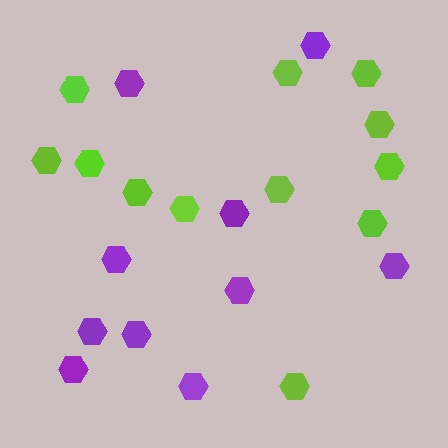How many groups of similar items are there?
There are 2 groups: one group of lime hexagons (12) and one group of purple hexagons (10).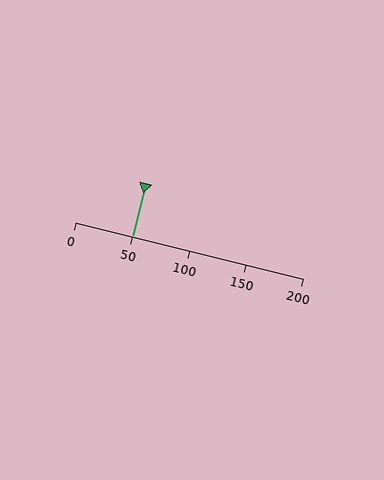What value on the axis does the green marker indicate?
The marker indicates approximately 50.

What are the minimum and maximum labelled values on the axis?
The axis runs from 0 to 200.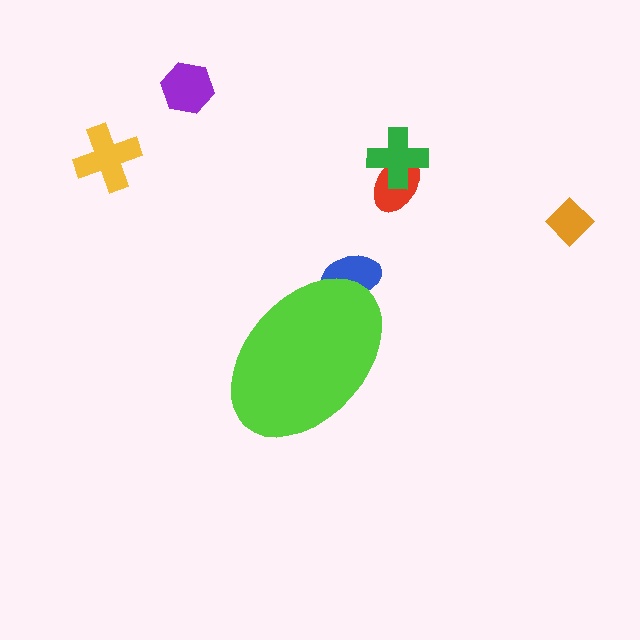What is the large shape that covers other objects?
A lime ellipse.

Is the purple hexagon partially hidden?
No, the purple hexagon is fully visible.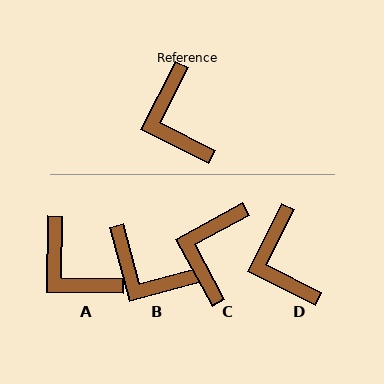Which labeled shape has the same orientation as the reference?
D.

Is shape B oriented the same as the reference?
No, it is off by about 42 degrees.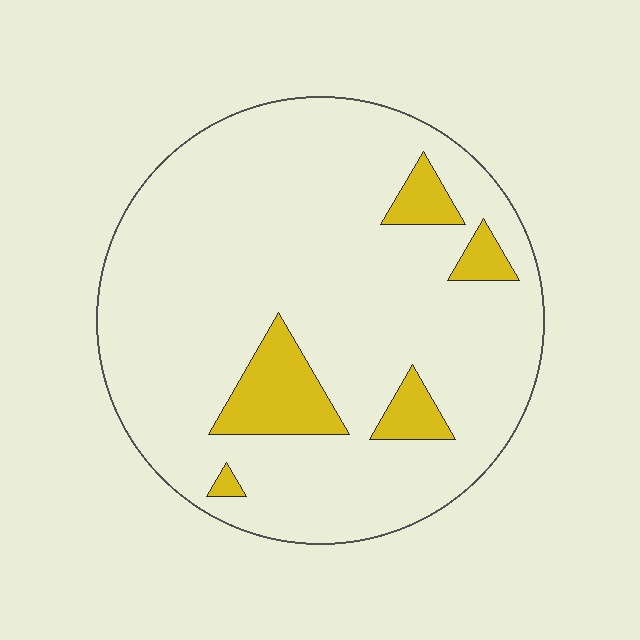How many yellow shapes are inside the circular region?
5.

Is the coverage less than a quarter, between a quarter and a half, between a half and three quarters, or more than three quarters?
Less than a quarter.